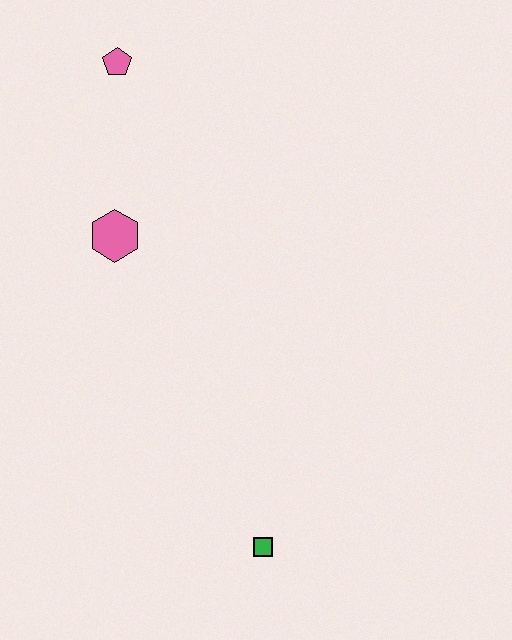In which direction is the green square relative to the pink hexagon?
The green square is below the pink hexagon.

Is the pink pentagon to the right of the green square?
No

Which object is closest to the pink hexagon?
The pink pentagon is closest to the pink hexagon.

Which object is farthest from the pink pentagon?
The green square is farthest from the pink pentagon.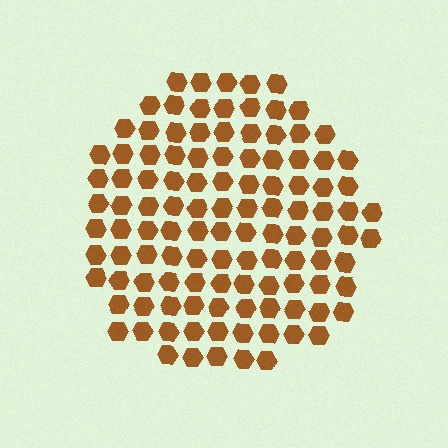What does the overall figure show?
The overall figure shows a circle.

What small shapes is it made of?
It is made of small hexagons.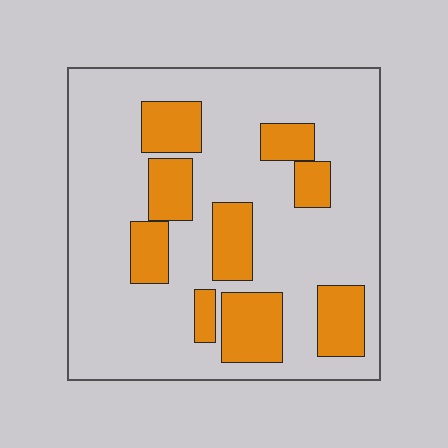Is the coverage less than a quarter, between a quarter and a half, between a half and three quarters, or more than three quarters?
Less than a quarter.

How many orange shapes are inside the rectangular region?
9.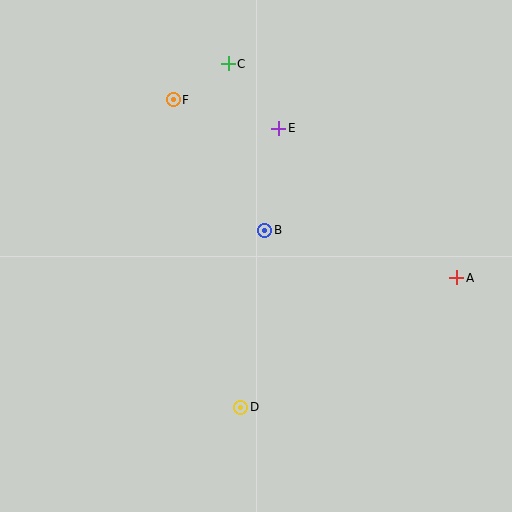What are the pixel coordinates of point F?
Point F is at (173, 100).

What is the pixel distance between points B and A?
The distance between B and A is 198 pixels.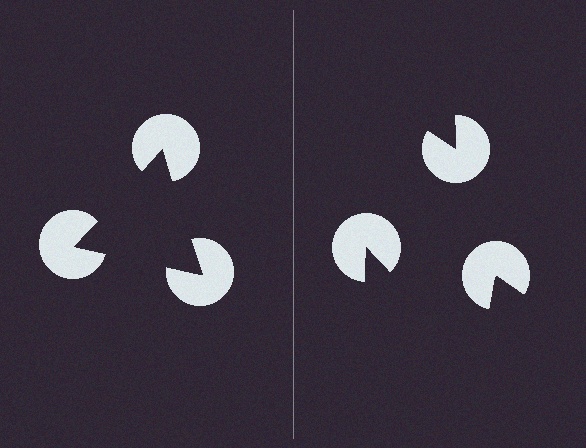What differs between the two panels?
The pac-man discs are positioned identically on both sides; only the wedge orientations differ. On the left they align to a triangle; on the right they are misaligned.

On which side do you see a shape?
An illusory triangle appears on the left side. On the right side the wedge cuts are rotated, so no coherent shape forms.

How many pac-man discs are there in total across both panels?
6 — 3 on each side.